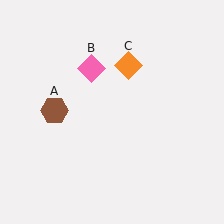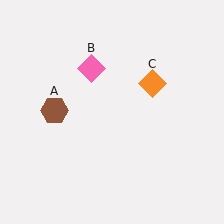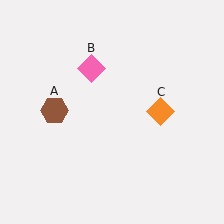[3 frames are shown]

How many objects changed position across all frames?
1 object changed position: orange diamond (object C).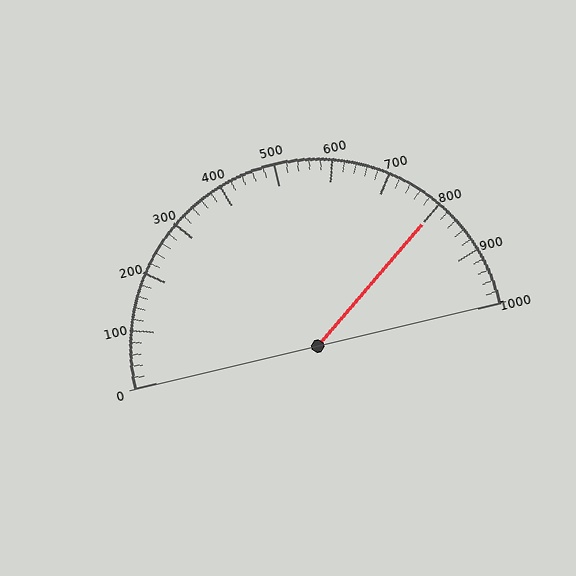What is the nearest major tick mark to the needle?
The nearest major tick mark is 800.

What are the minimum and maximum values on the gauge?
The gauge ranges from 0 to 1000.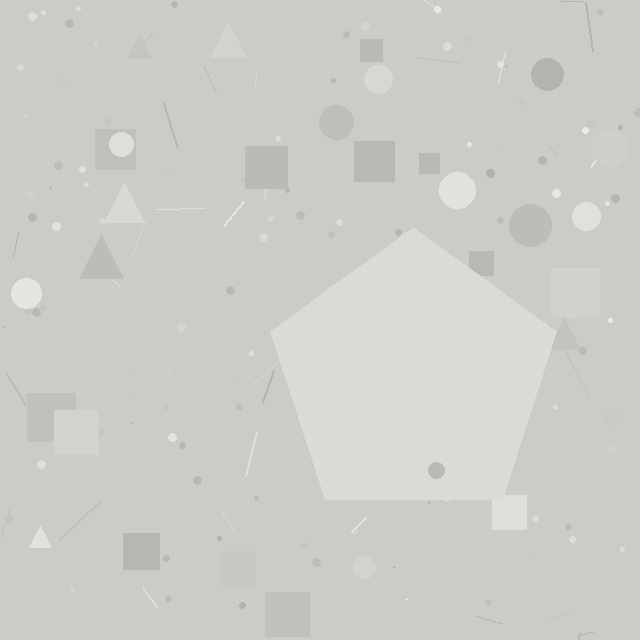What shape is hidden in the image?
A pentagon is hidden in the image.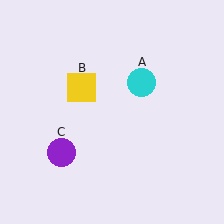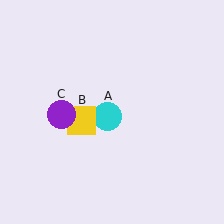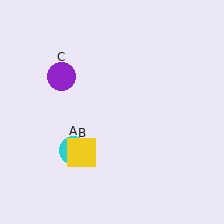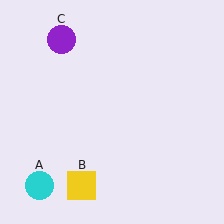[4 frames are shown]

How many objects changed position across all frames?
3 objects changed position: cyan circle (object A), yellow square (object B), purple circle (object C).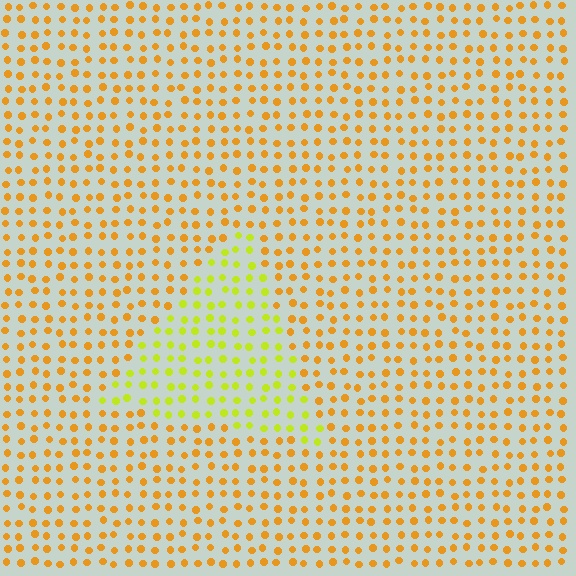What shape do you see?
I see a triangle.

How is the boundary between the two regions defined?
The boundary is defined purely by a slight shift in hue (about 37 degrees). Spacing, size, and orientation are identical on both sides.